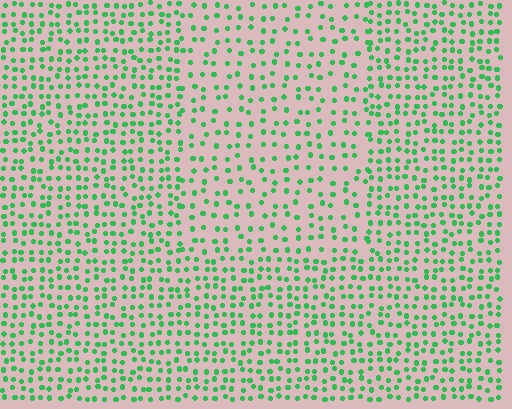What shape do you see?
I see a rectangle.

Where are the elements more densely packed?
The elements are more densely packed outside the rectangle boundary.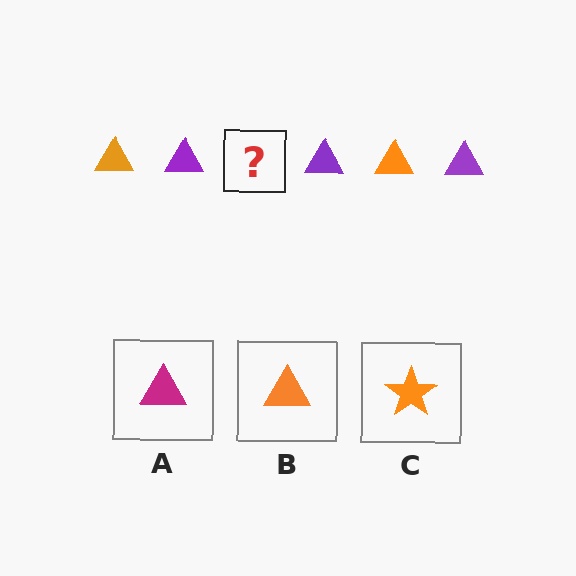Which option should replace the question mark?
Option B.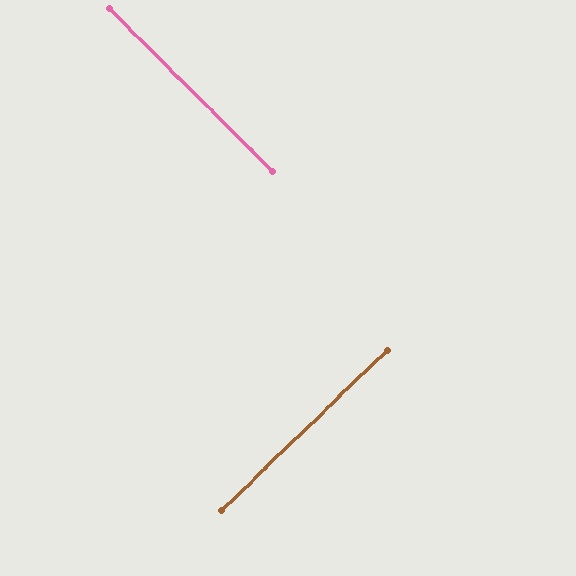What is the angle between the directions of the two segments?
Approximately 89 degrees.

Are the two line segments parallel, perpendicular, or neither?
Perpendicular — they meet at approximately 89°.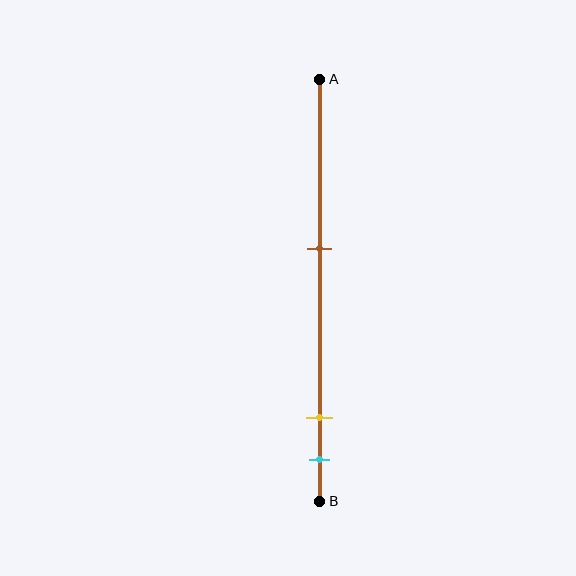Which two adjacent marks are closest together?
The yellow and cyan marks are the closest adjacent pair.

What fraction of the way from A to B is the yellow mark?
The yellow mark is approximately 80% (0.8) of the way from A to B.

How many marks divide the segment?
There are 3 marks dividing the segment.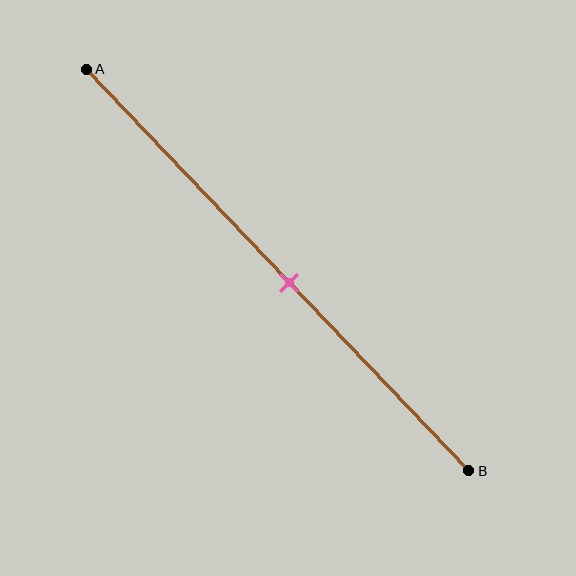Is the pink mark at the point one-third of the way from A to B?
No, the mark is at about 55% from A, not at the 33% one-third point.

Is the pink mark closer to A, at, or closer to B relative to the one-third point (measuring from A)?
The pink mark is closer to point B than the one-third point of segment AB.